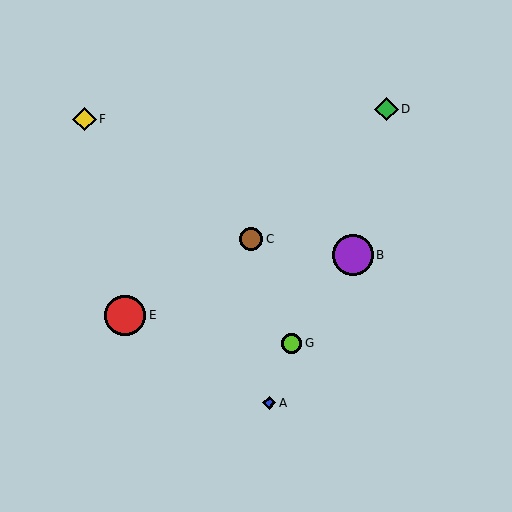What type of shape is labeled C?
Shape C is a brown circle.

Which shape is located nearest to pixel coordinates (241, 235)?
The brown circle (labeled C) at (251, 239) is nearest to that location.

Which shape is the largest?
The purple circle (labeled B) is the largest.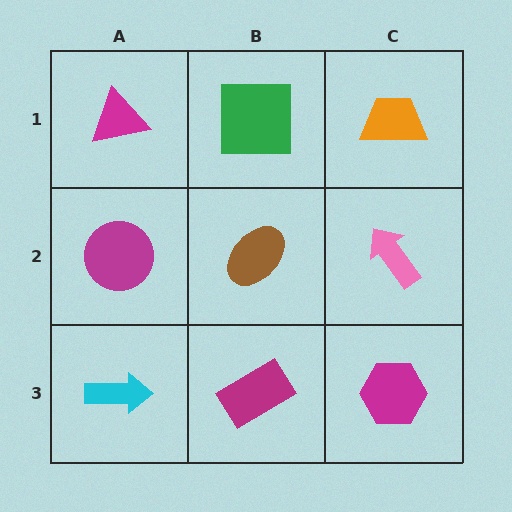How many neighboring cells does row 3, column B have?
3.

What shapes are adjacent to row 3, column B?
A brown ellipse (row 2, column B), a cyan arrow (row 3, column A), a magenta hexagon (row 3, column C).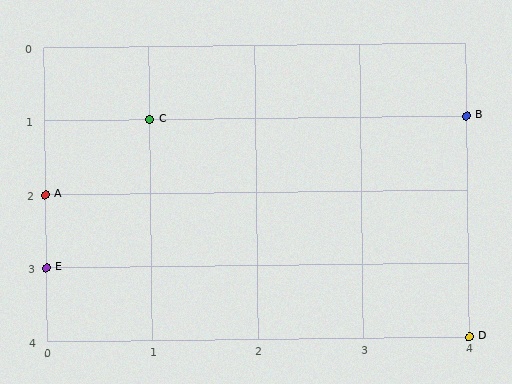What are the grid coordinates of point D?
Point D is at grid coordinates (4, 4).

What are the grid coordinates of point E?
Point E is at grid coordinates (0, 3).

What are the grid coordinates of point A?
Point A is at grid coordinates (0, 2).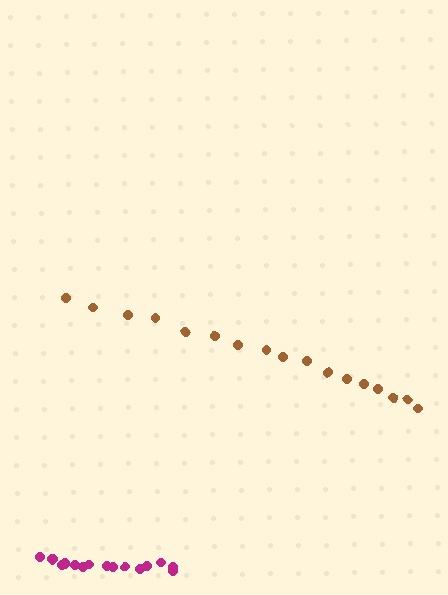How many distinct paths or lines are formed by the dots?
There are 2 distinct paths.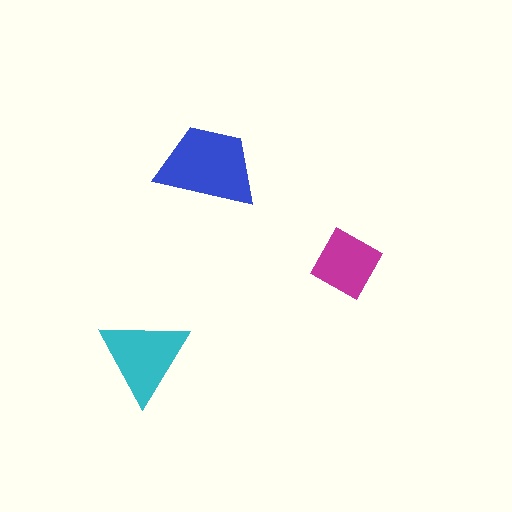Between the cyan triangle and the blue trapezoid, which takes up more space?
The blue trapezoid.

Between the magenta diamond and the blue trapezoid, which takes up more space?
The blue trapezoid.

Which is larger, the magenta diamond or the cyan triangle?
The cyan triangle.